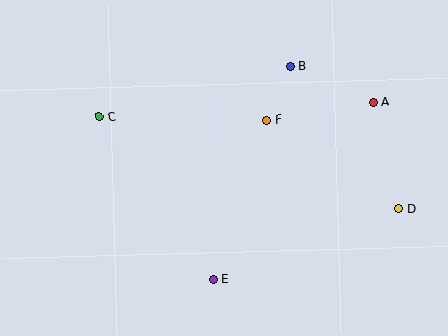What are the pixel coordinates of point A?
Point A is at (374, 102).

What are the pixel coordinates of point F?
Point F is at (266, 120).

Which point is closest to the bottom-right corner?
Point D is closest to the bottom-right corner.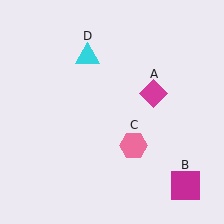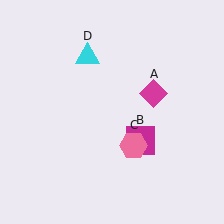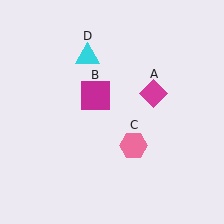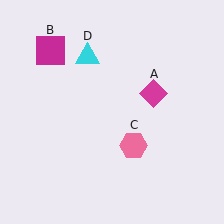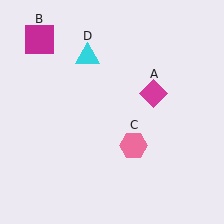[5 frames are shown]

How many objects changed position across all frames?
1 object changed position: magenta square (object B).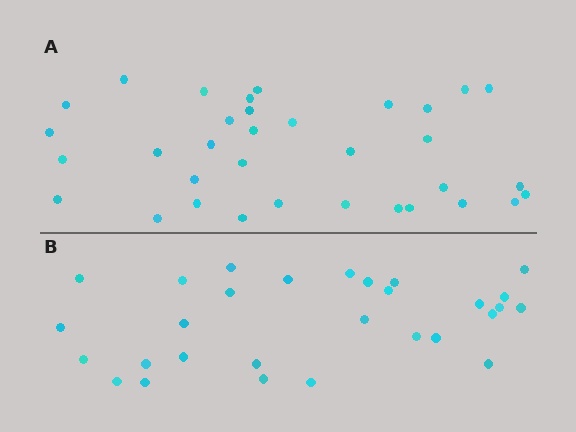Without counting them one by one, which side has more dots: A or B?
Region A (the top region) has more dots.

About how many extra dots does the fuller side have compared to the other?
Region A has about 5 more dots than region B.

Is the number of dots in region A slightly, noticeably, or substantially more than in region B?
Region A has only slightly more — the two regions are fairly close. The ratio is roughly 1.2 to 1.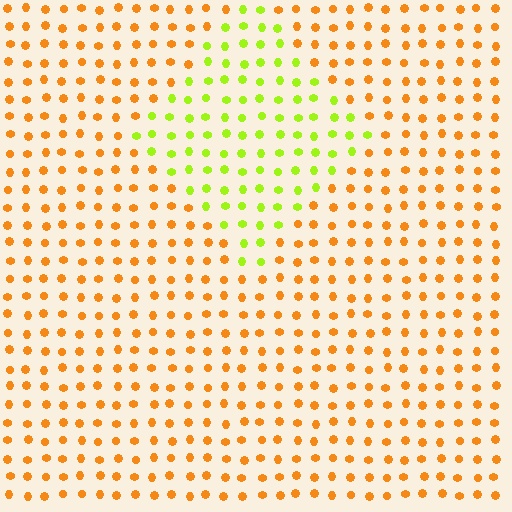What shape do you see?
I see a diamond.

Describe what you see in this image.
The image is filled with small orange elements in a uniform arrangement. A diamond-shaped region is visible where the elements are tinted to a slightly different hue, forming a subtle color boundary.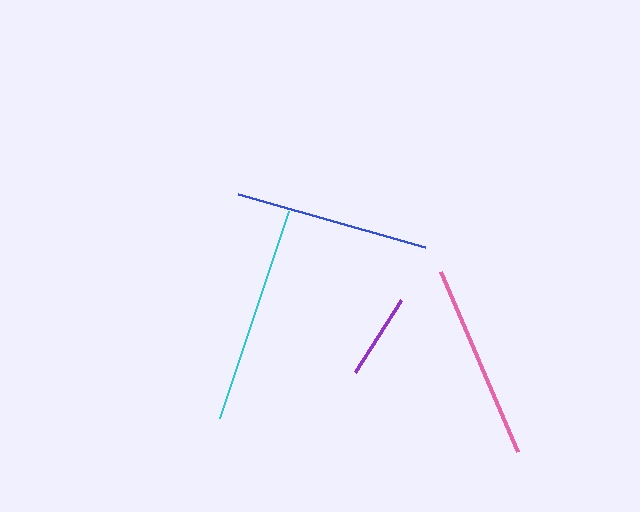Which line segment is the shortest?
The purple line is the shortest at approximately 86 pixels.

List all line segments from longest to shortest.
From longest to shortest: cyan, pink, blue, purple.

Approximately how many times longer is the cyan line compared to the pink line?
The cyan line is approximately 1.1 times the length of the pink line.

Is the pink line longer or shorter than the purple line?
The pink line is longer than the purple line.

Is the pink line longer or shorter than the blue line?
The pink line is longer than the blue line.